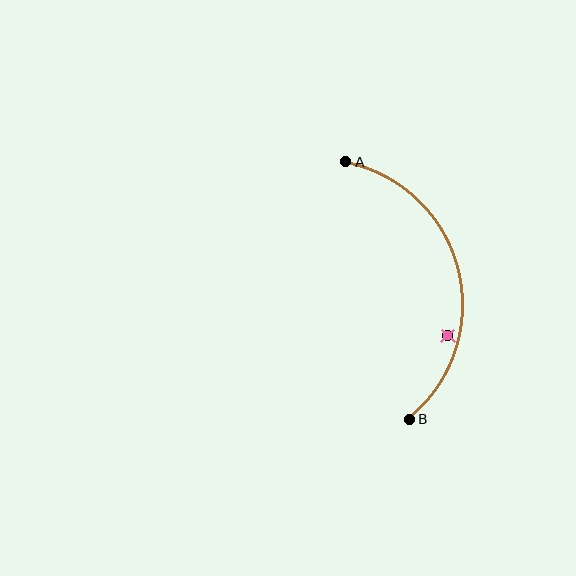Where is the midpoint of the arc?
The arc midpoint is the point on the curve farthest from the straight line joining A and B. It sits to the right of that line.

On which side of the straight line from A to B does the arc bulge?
The arc bulges to the right of the straight line connecting A and B.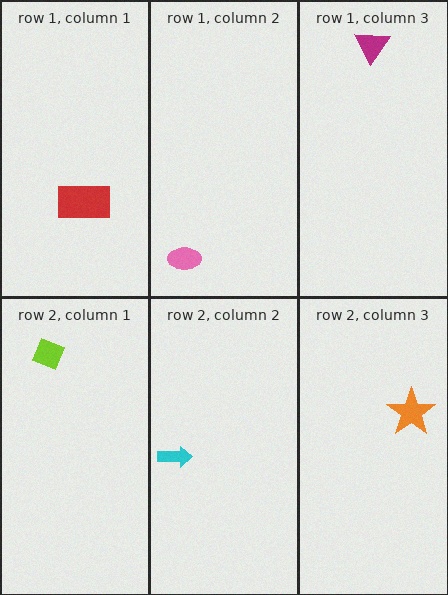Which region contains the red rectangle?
The row 1, column 1 region.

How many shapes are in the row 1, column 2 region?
1.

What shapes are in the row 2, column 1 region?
The lime diamond.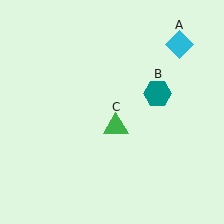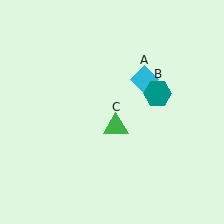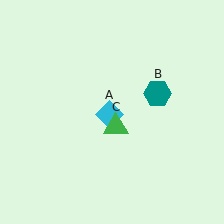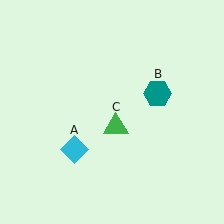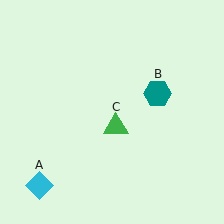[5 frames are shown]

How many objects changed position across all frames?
1 object changed position: cyan diamond (object A).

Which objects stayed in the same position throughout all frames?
Teal hexagon (object B) and green triangle (object C) remained stationary.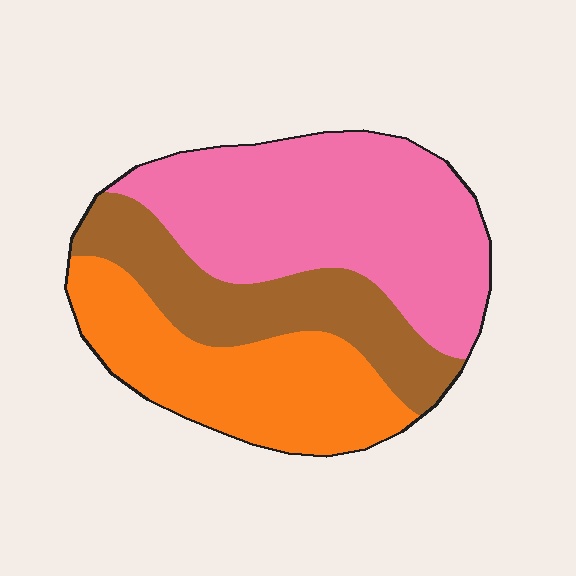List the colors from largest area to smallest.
From largest to smallest: pink, orange, brown.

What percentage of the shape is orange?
Orange covers 30% of the shape.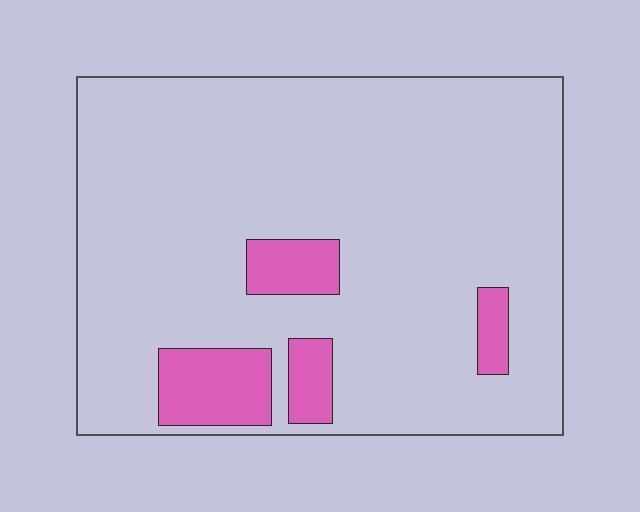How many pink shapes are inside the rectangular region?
4.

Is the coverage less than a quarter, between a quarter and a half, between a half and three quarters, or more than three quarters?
Less than a quarter.